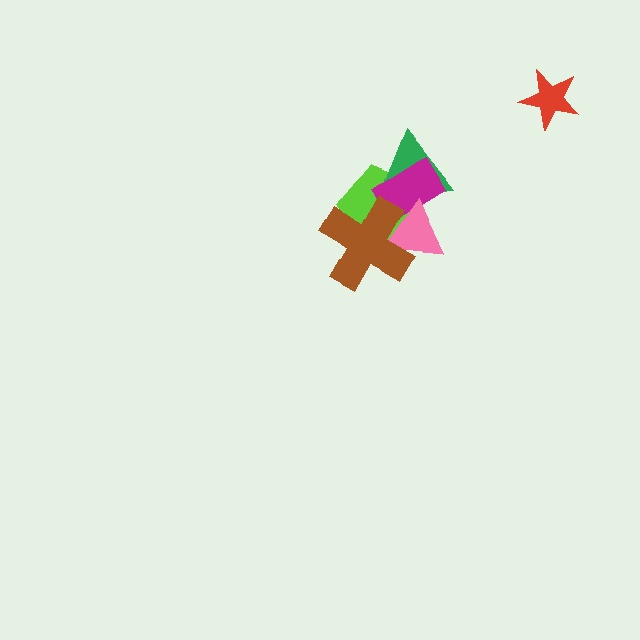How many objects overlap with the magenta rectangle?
4 objects overlap with the magenta rectangle.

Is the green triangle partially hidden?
Yes, it is partially covered by another shape.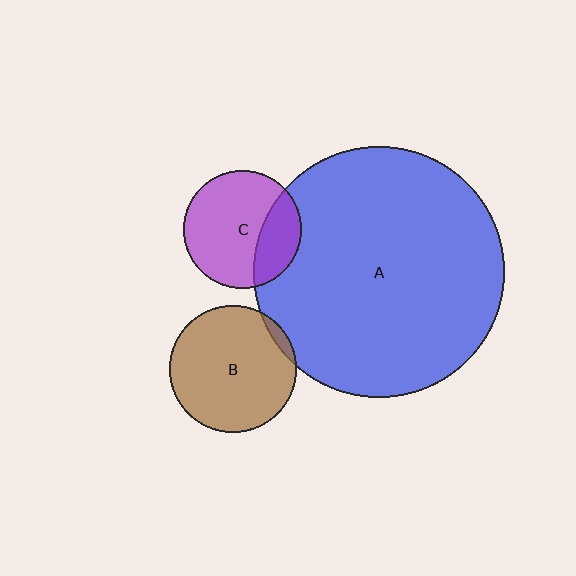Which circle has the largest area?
Circle A (blue).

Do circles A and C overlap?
Yes.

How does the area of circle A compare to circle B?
Approximately 3.9 times.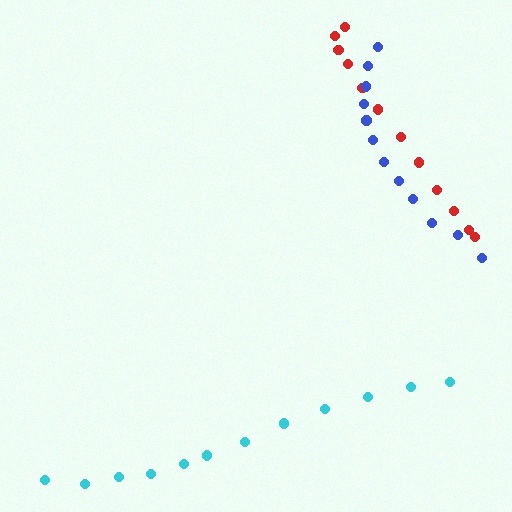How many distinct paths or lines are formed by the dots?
There are 3 distinct paths.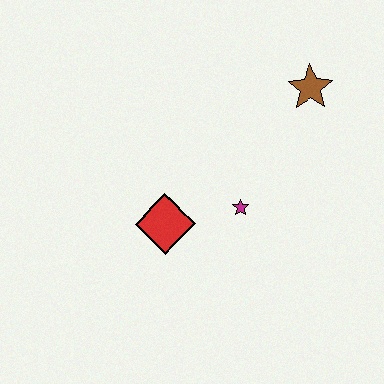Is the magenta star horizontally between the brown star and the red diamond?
Yes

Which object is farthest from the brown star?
The red diamond is farthest from the brown star.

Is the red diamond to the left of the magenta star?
Yes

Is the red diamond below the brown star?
Yes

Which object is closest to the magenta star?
The red diamond is closest to the magenta star.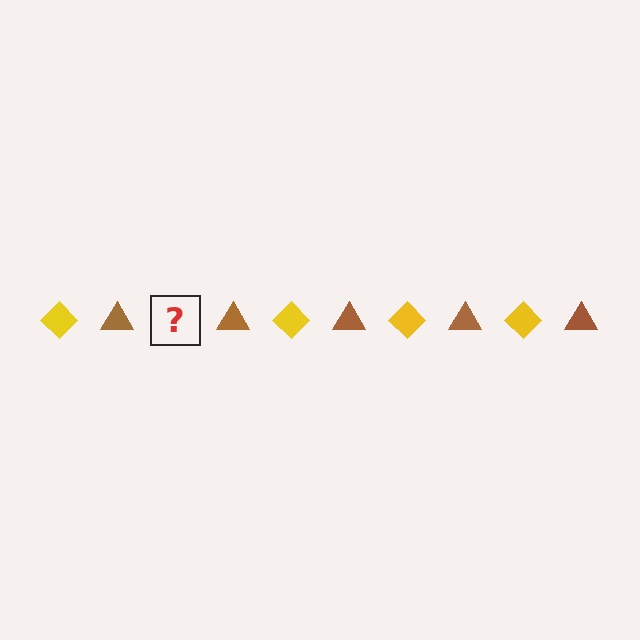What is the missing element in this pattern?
The missing element is a yellow diamond.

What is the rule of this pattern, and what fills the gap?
The rule is that the pattern alternates between yellow diamond and brown triangle. The gap should be filled with a yellow diamond.